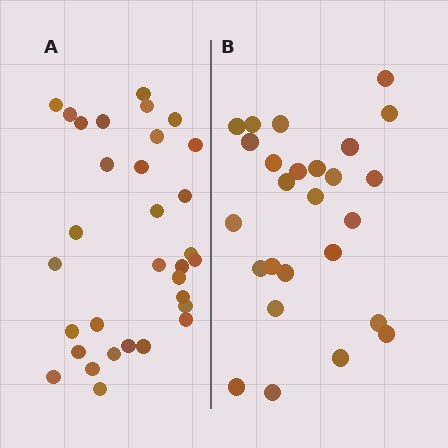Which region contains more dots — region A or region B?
Region A (the left region) has more dots.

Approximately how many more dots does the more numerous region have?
Region A has about 6 more dots than region B.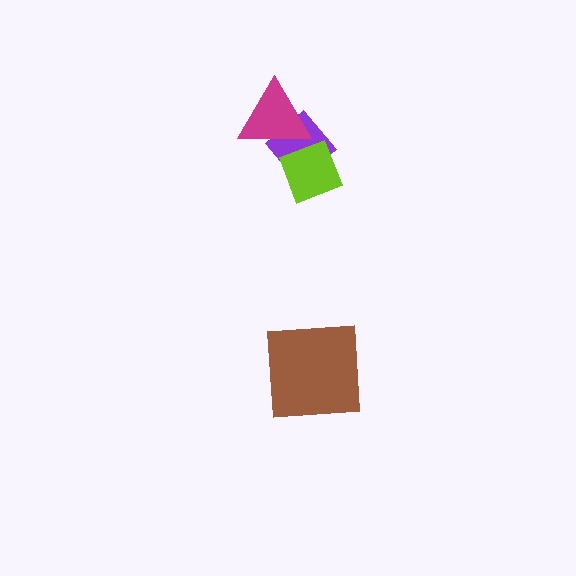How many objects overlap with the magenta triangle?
2 objects overlap with the magenta triangle.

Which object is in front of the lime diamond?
The magenta triangle is in front of the lime diamond.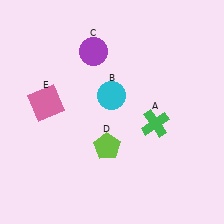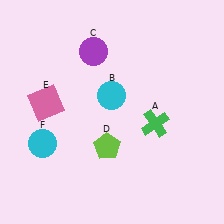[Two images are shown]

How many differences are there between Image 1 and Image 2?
There is 1 difference between the two images.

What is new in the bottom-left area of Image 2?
A cyan circle (F) was added in the bottom-left area of Image 2.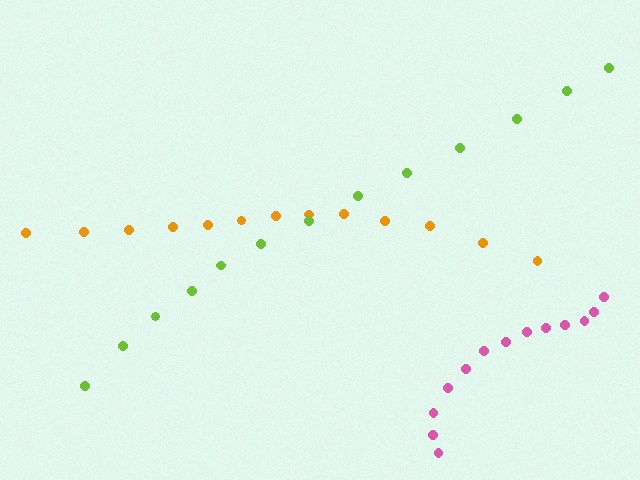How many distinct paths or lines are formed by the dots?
There are 3 distinct paths.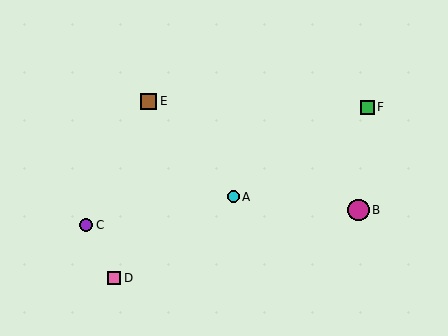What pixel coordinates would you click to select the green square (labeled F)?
Click at (367, 108) to select the green square F.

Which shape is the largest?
The magenta circle (labeled B) is the largest.